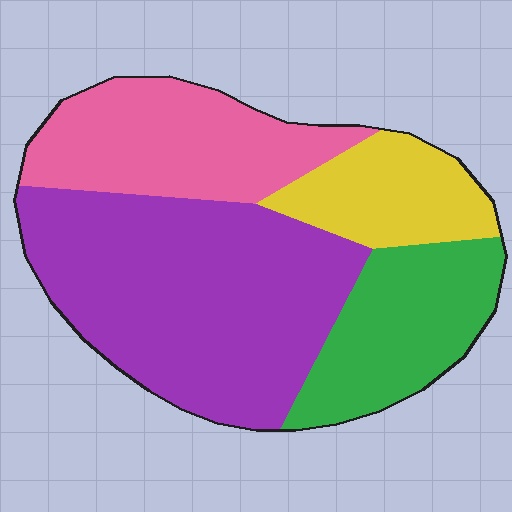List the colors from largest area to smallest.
From largest to smallest: purple, pink, green, yellow.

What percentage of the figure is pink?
Pink takes up about one quarter (1/4) of the figure.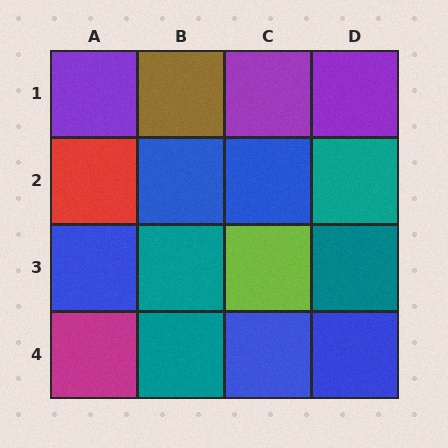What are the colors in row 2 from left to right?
Red, blue, blue, teal.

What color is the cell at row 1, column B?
Brown.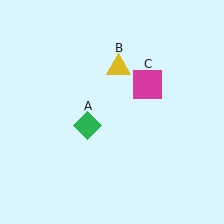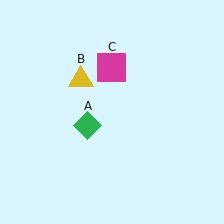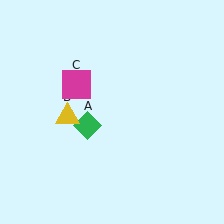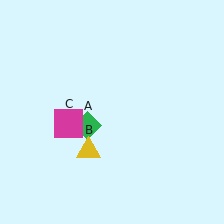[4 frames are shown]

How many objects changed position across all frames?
2 objects changed position: yellow triangle (object B), magenta square (object C).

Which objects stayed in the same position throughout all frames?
Green diamond (object A) remained stationary.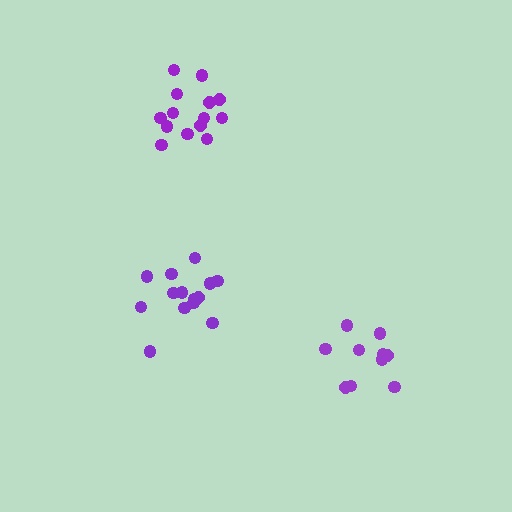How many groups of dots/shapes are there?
There are 3 groups.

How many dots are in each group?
Group 1: 14 dots, Group 2: 14 dots, Group 3: 10 dots (38 total).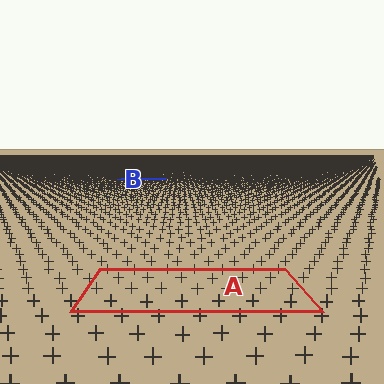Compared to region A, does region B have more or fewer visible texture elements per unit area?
Region B has more texture elements per unit area — they are packed more densely because it is farther away.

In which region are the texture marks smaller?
The texture marks are smaller in region B, because it is farther away.